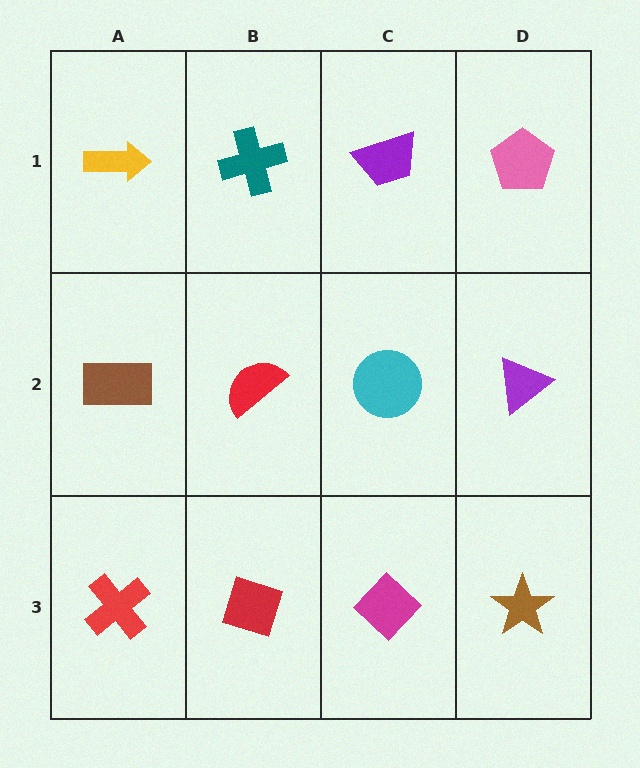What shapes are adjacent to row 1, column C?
A cyan circle (row 2, column C), a teal cross (row 1, column B), a pink pentagon (row 1, column D).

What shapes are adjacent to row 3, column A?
A brown rectangle (row 2, column A), a red diamond (row 3, column B).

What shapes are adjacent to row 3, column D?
A purple triangle (row 2, column D), a magenta diamond (row 3, column C).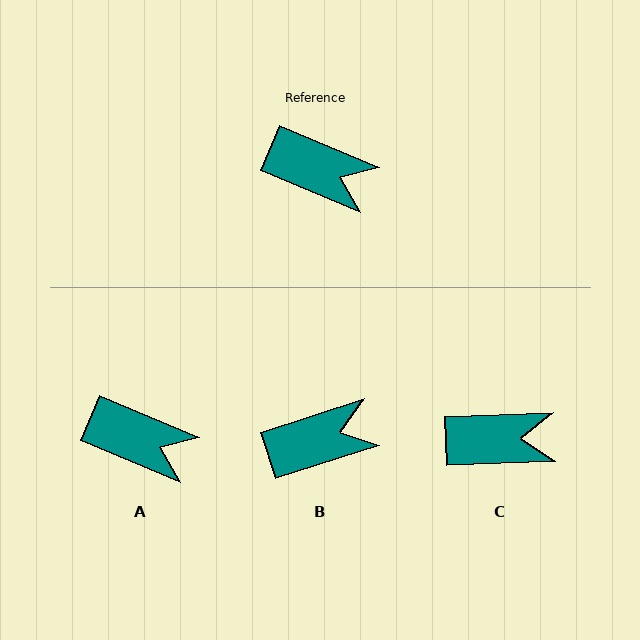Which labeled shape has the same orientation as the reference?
A.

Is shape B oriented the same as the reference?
No, it is off by about 40 degrees.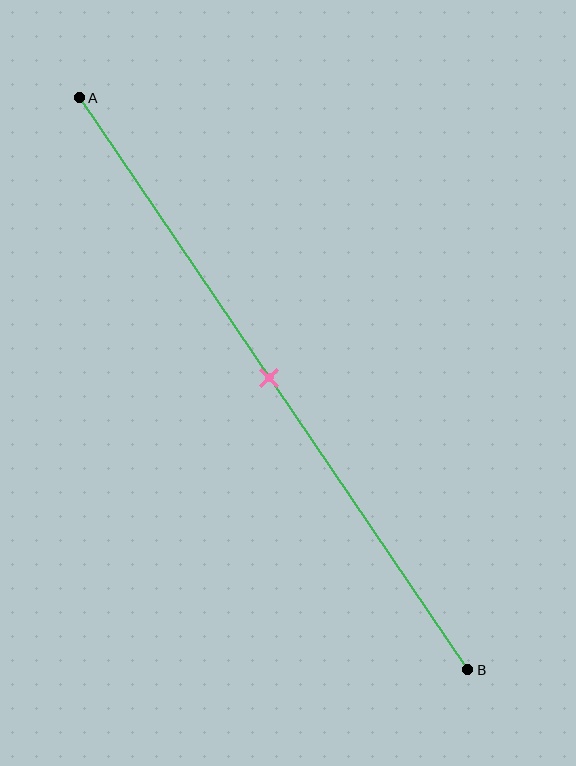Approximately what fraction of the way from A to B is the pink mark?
The pink mark is approximately 50% of the way from A to B.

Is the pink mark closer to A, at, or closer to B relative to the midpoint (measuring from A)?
The pink mark is approximately at the midpoint of segment AB.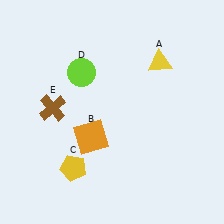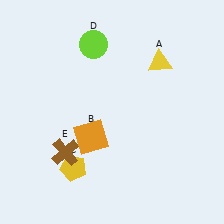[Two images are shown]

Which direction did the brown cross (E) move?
The brown cross (E) moved down.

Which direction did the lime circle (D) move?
The lime circle (D) moved up.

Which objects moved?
The objects that moved are: the lime circle (D), the brown cross (E).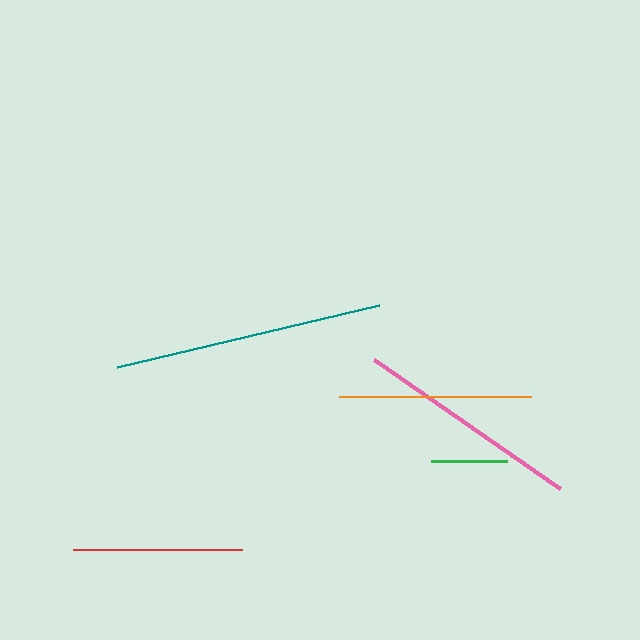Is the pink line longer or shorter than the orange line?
The pink line is longer than the orange line.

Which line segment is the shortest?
The green line is the shortest at approximately 76 pixels.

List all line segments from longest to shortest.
From longest to shortest: teal, pink, orange, red, green.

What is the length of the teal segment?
The teal segment is approximately 270 pixels long.